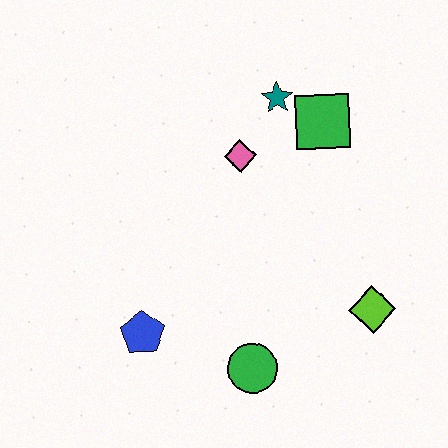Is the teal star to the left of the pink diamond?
No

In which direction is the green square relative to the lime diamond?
The green square is above the lime diamond.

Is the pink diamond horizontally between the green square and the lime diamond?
No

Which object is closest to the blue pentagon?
The green circle is closest to the blue pentagon.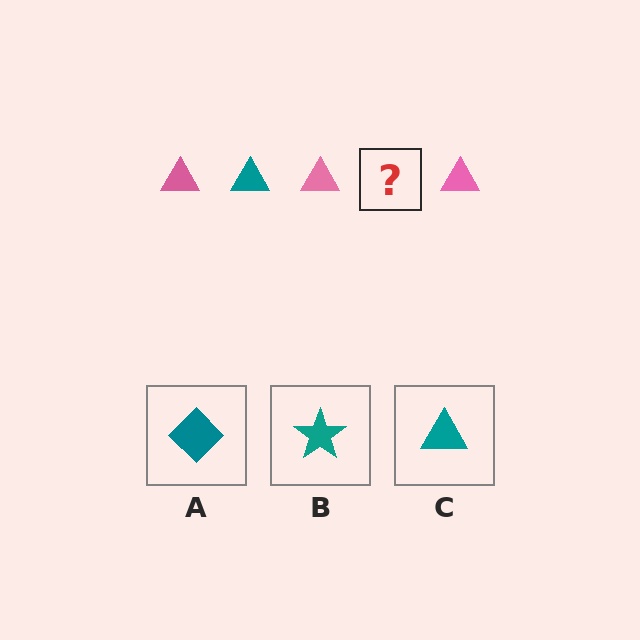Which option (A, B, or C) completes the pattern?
C.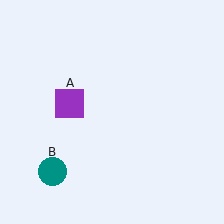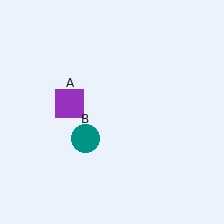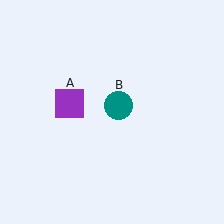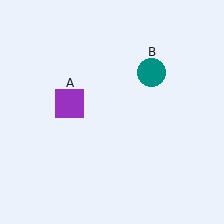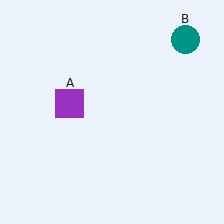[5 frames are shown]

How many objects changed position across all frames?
1 object changed position: teal circle (object B).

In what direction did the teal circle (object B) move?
The teal circle (object B) moved up and to the right.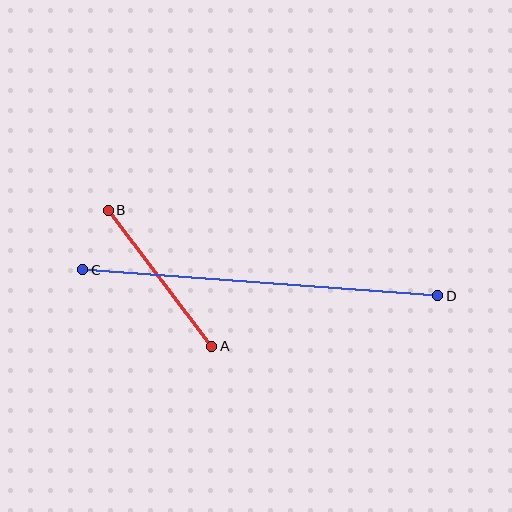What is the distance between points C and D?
The distance is approximately 356 pixels.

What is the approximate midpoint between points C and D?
The midpoint is at approximately (260, 283) pixels.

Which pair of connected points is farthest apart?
Points C and D are farthest apart.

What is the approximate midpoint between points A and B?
The midpoint is at approximately (160, 278) pixels.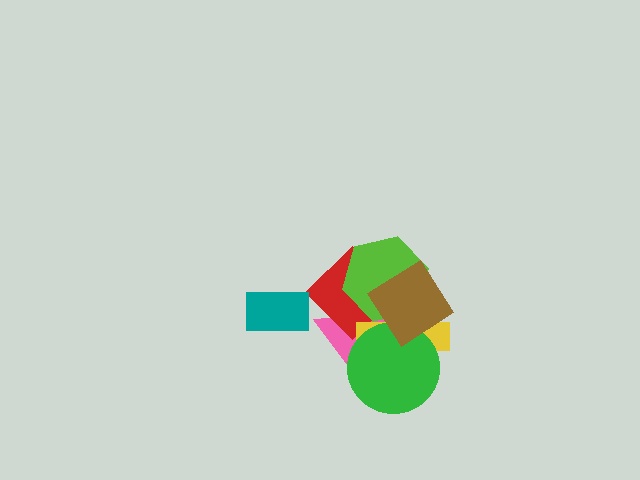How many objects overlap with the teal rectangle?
0 objects overlap with the teal rectangle.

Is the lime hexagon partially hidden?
Yes, it is partially covered by another shape.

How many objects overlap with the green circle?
3 objects overlap with the green circle.